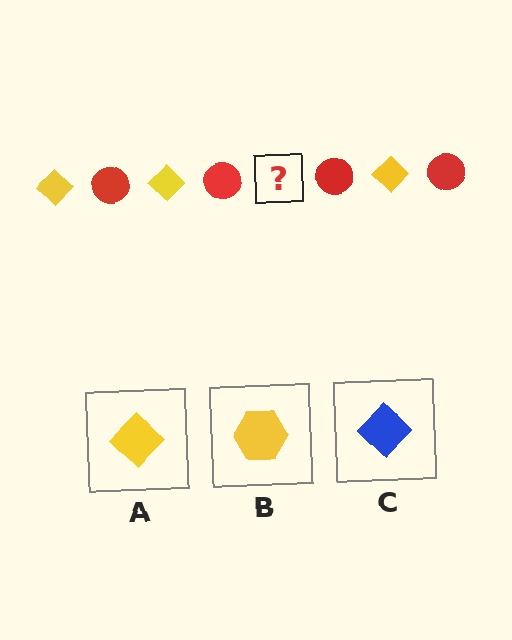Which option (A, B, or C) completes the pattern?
A.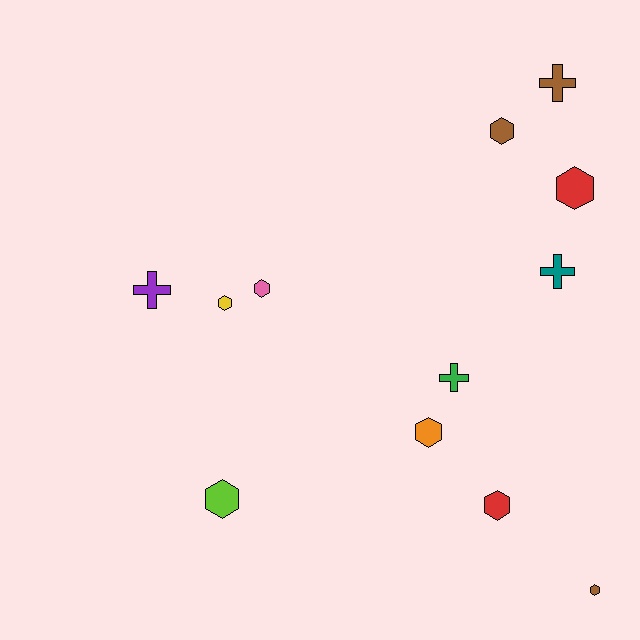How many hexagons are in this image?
There are 8 hexagons.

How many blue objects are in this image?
There are no blue objects.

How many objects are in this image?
There are 12 objects.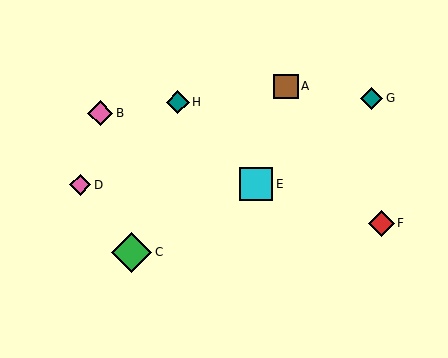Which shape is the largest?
The green diamond (labeled C) is the largest.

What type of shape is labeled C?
Shape C is a green diamond.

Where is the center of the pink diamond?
The center of the pink diamond is at (80, 185).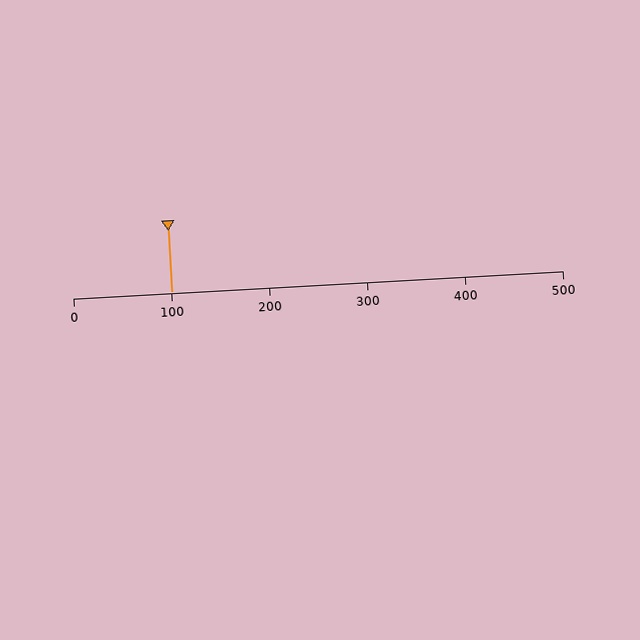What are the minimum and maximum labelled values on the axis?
The axis runs from 0 to 500.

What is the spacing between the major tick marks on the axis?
The major ticks are spaced 100 apart.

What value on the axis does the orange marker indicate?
The marker indicates approximately 100.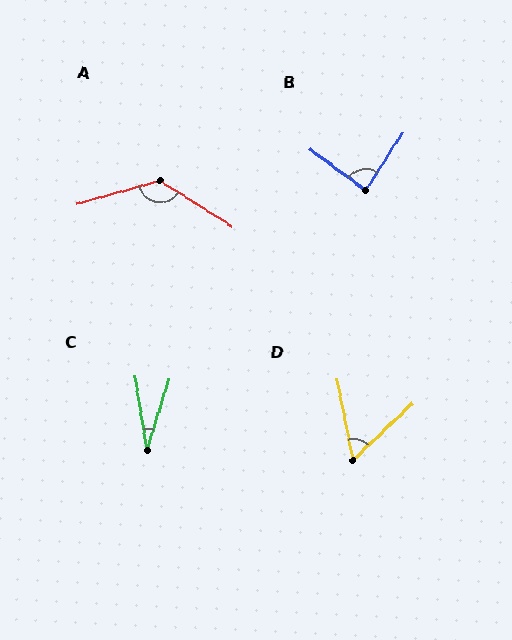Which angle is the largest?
A, at approximately 132 degrees.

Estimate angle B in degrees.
Approximately 86 degrees.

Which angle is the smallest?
C, at approximately 26 degrees.